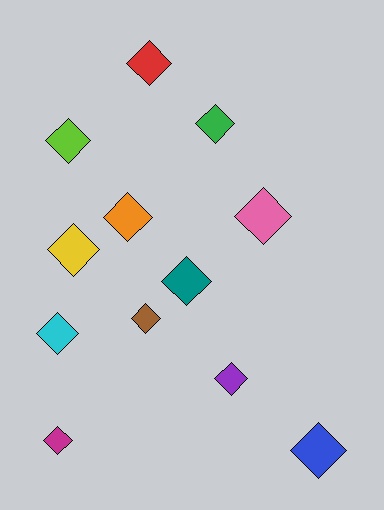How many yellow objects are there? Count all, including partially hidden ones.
There is 1 yellow object.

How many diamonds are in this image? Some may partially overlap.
There are 12 diamonds.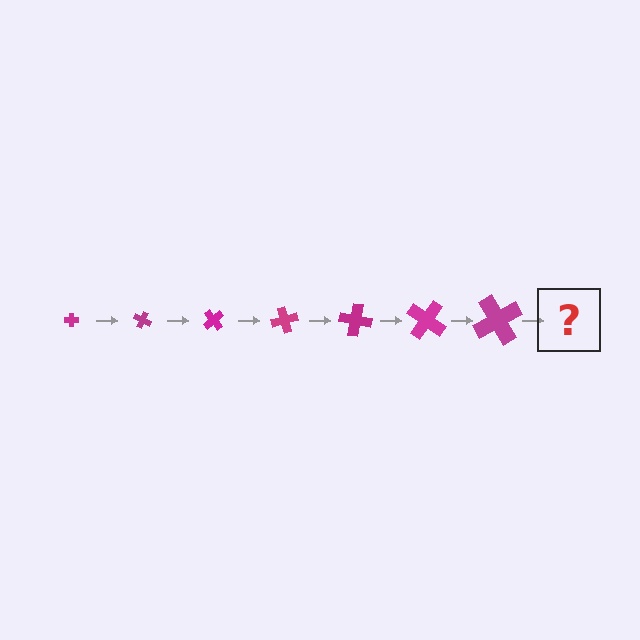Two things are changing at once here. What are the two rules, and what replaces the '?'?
The two rules are that the cross grows larger each step and it rotates 25 degrees each step. The '?' should be a cross, larger than the previous one and rotated 175 degrees from the start.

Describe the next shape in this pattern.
It should be a cross, larger than the previous one and rotated 175 degrees from the start.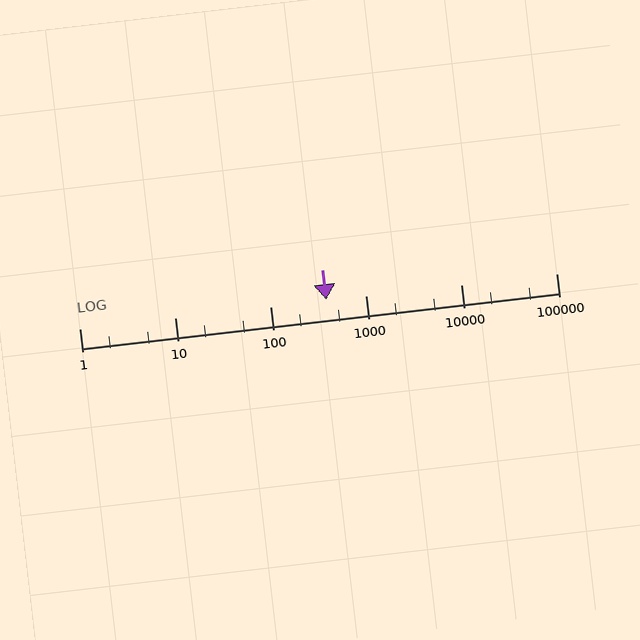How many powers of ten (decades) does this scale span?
The scale spans 5 decades, from 1 to 100000.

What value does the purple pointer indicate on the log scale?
The pointer indicates approximately 390.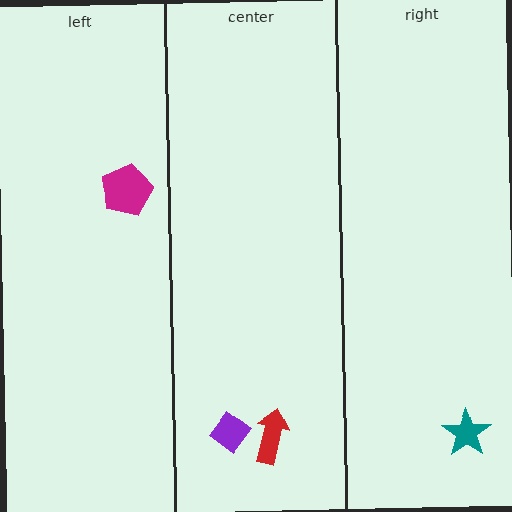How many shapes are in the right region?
1.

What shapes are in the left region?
The magenta pentagon.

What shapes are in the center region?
The purple diamond, the red arrow.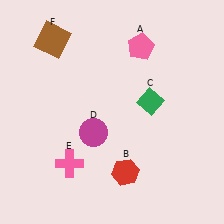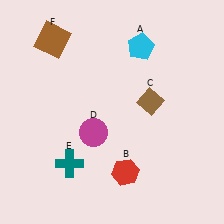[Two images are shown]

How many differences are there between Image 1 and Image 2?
There are 3 differences between the two images.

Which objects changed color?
A changed from pink to cyan. C changed from green to brown. E changed from pink to teal.